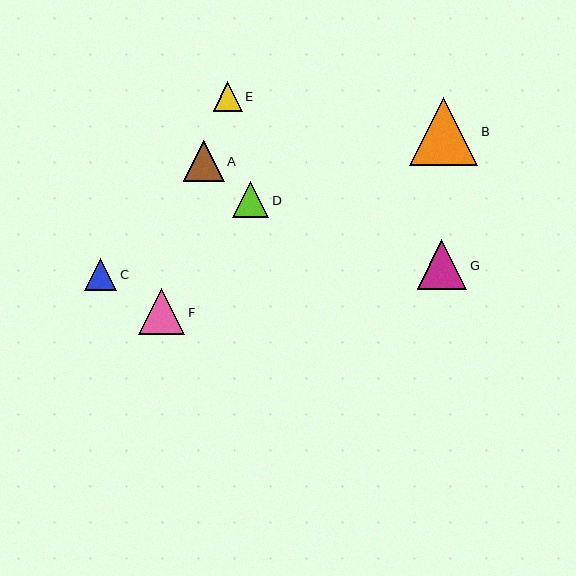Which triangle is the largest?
Triangle B is the largest with a size of approximately 68 pixels.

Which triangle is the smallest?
Triangle E is the smallest with a size of approximately 29 pixels.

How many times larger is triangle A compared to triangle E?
Triangle A is approximately 1.4 times the size of triangle E.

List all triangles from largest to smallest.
From largest to smallest: B, G, F, A, D, C, E.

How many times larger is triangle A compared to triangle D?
Triangle A is approximately 1.1 times the size of triangle D.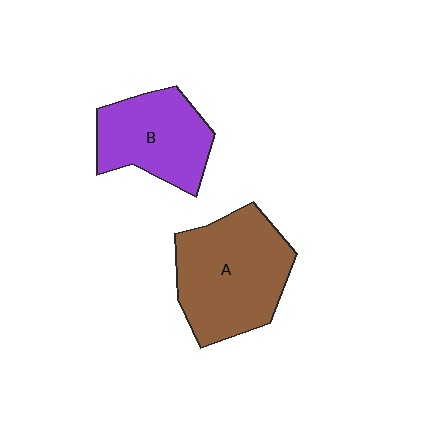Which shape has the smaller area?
Shape B (purple).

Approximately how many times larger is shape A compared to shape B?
Approximately 1.4 times.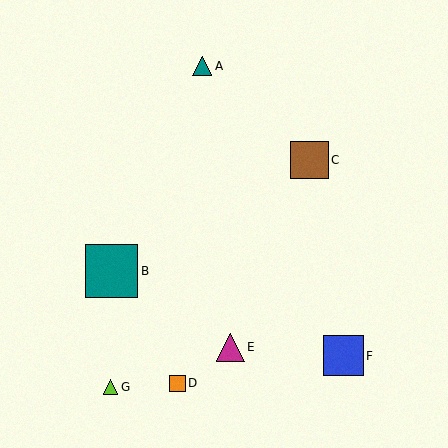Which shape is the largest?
The teal square (labeled B) is the largest.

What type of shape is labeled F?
Shape F is a blue square.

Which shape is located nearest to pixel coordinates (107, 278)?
The teal square (labeled B) at (112, 271) is nearest to that location.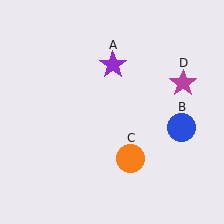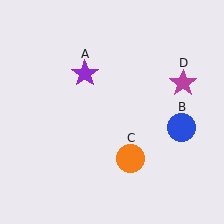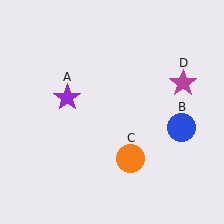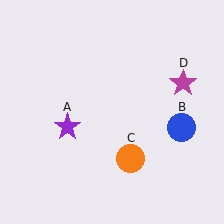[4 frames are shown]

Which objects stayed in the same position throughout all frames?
Blue circle (object B) and orange circle (object C) and magenta star (object D) remained stationary.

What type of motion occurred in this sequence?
The purple star (object A) rotated counterclockwise around the center of the scene.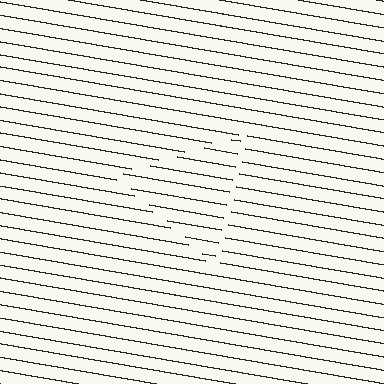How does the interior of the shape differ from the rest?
The interior of the shape contains the same grating, shifted by half a period — the contour is defined by the phase discontinuity where line-ends from the inner and outer gratings abut.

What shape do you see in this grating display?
An illusory triangle. The interior of the shape contains the same grating, shifted by half a period — the contour is defined by the phase discontinuity where line-ends from the inner and outer gratings abut.